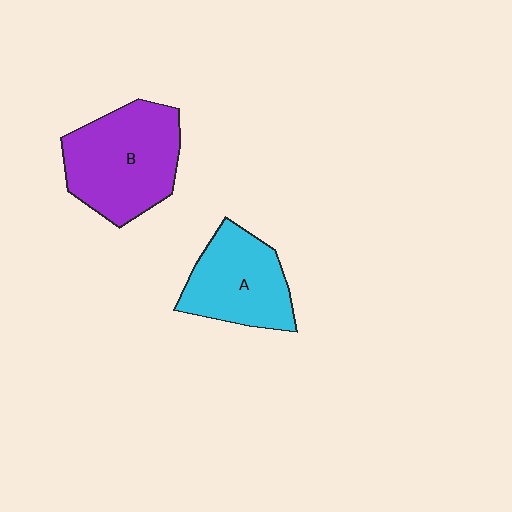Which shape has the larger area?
Shape B (purple).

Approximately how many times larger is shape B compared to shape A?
Approximately 1.3 times.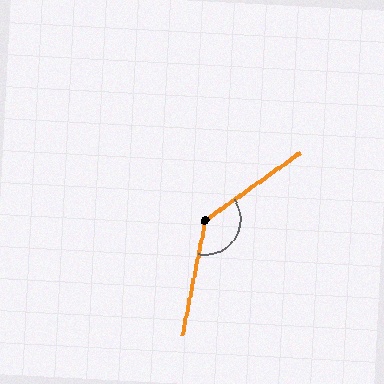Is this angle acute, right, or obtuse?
It is obtuse.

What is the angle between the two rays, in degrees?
Approximately 136 degrees.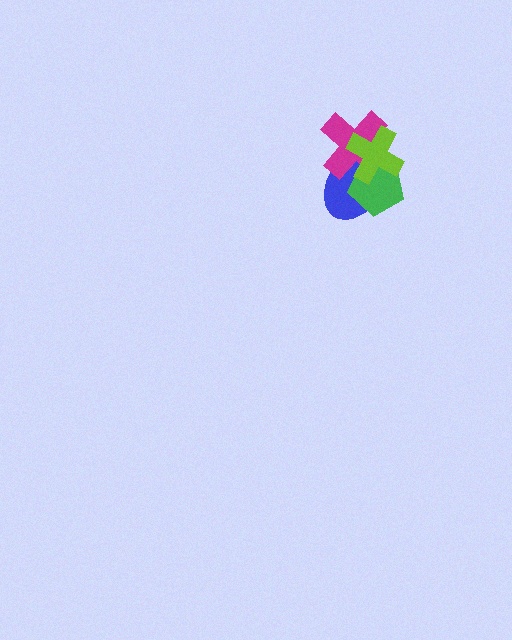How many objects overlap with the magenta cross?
3 objects overlap with the magenta cross.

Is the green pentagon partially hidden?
Yes, it is partially covered by another shape.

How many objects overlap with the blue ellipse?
3 objects overlap with the blue ellipse.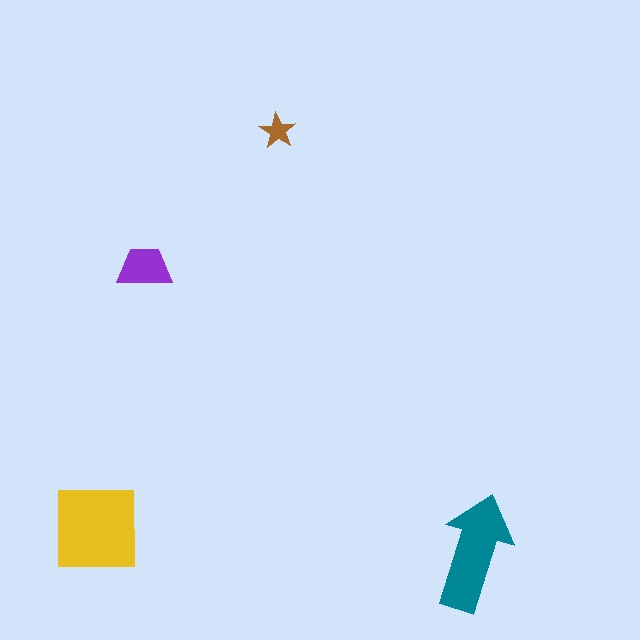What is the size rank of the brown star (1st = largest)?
4th.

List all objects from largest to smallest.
The yellow square, the teal arrow, the purple trapezoid, the brown star.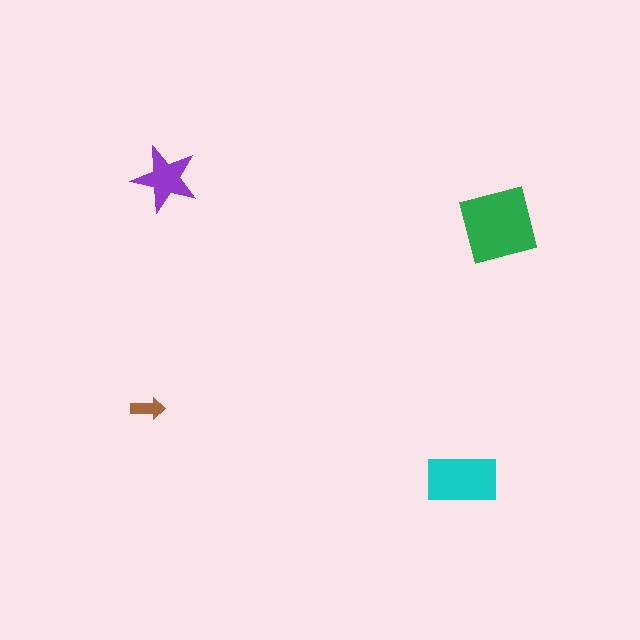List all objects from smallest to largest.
The brown arrow, the purple star, the cyan rectangle, the green square.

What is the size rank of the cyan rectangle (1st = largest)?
2nd.